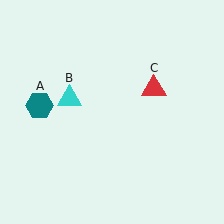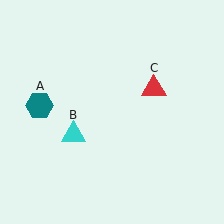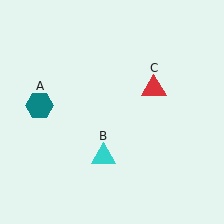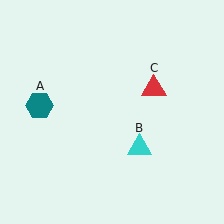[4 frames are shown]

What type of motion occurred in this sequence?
The cyan triangle (object B) rotated counterclockwise around the center of the scene.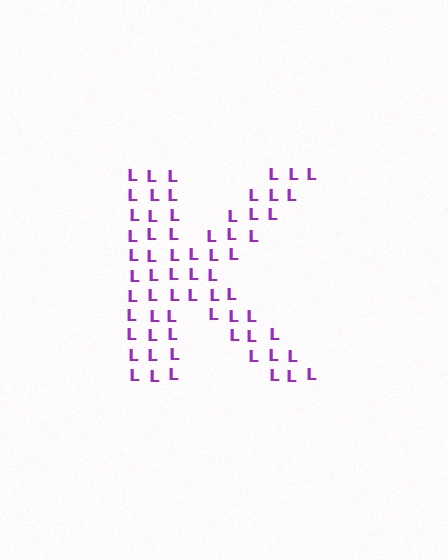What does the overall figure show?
The overall figure shows the letter K.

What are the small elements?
The small elements are letter L's.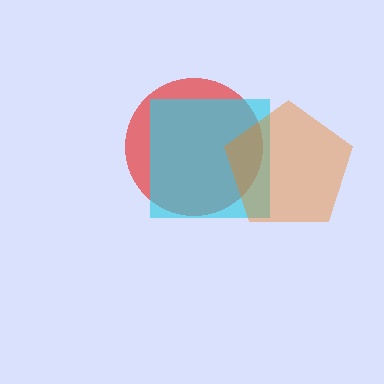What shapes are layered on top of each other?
The layered shapes are: a red circle, a cyan square, an orange pentagon.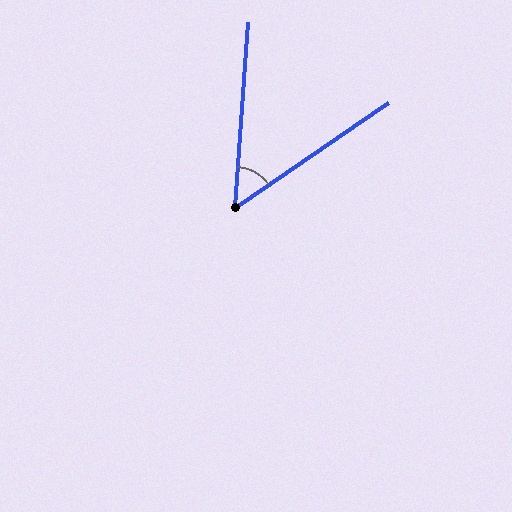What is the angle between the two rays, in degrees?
Approximately 51 degrees.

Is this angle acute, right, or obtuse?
It is acute.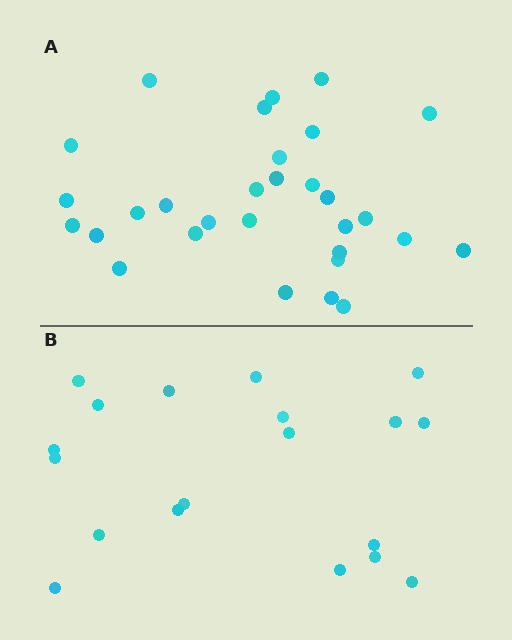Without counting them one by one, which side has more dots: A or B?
Region A (the top region) has more dots.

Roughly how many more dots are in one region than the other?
Region A has roughly 12 or so more dots than region B.